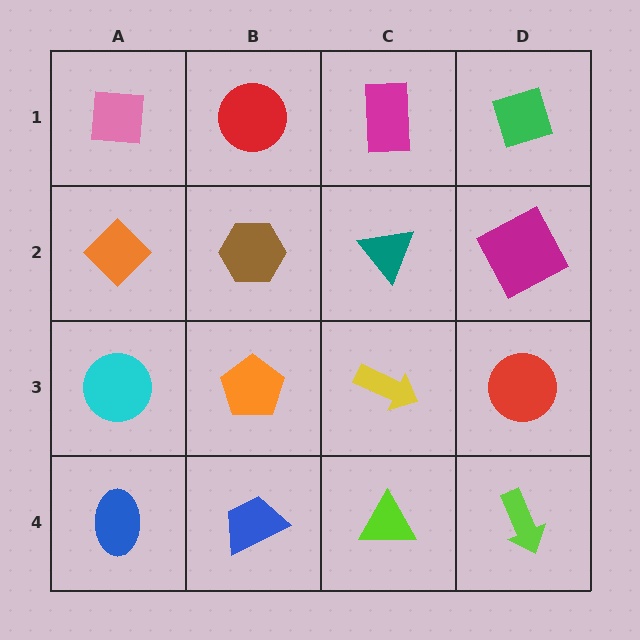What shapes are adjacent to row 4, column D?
A red circle (row 3, column D), a lime triangle (row 4, column C).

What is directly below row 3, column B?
A blue trapezoid.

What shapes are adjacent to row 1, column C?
A teal triangle (row 2, column C), a red circle (row 1, column B), a green diamond (row 1, column D).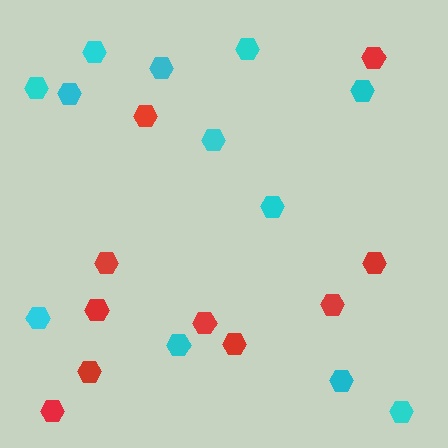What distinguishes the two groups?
There are 2 groups: one group of red hexagons (10) and one group of cyan hexagons (12).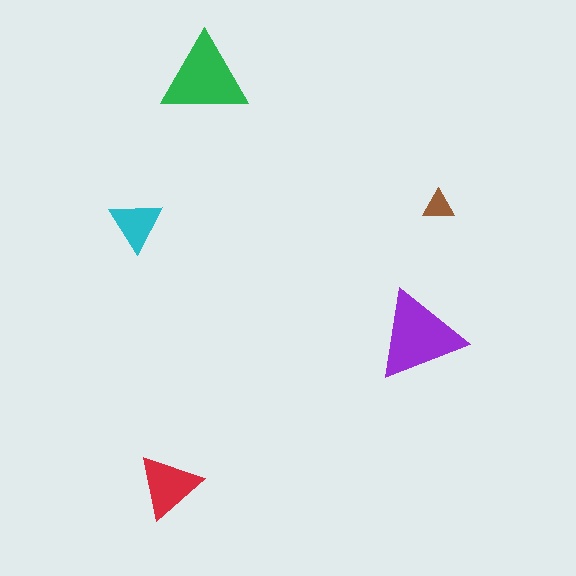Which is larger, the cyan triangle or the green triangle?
The green one.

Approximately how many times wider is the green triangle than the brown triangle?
About 2.5 times wider.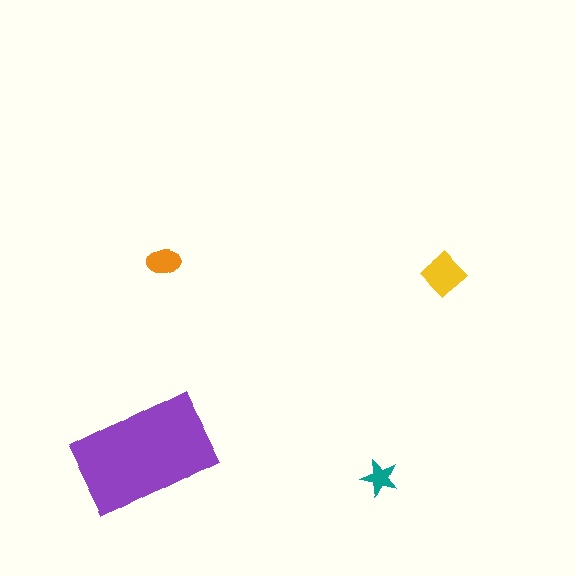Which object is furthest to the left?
The purple rectangle is leftmost.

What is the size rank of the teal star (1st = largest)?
4th.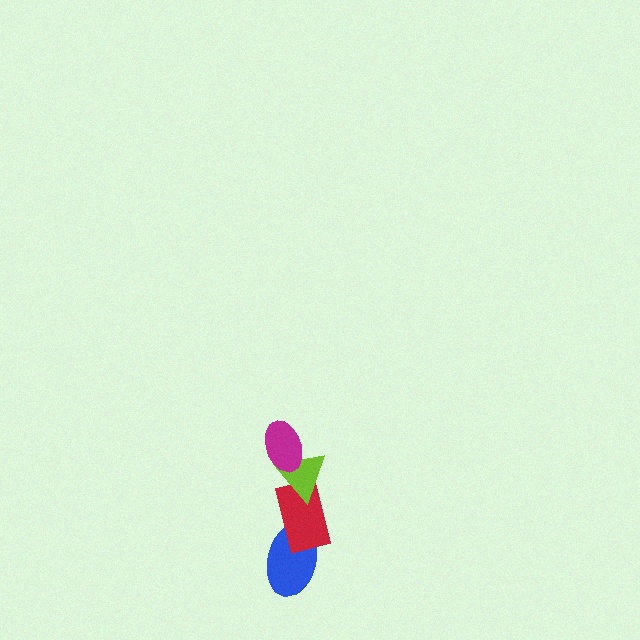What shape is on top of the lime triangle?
The magenta ellipse is on top of the lime triangle.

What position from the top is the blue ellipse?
The blue ellipse is 4th from the top.